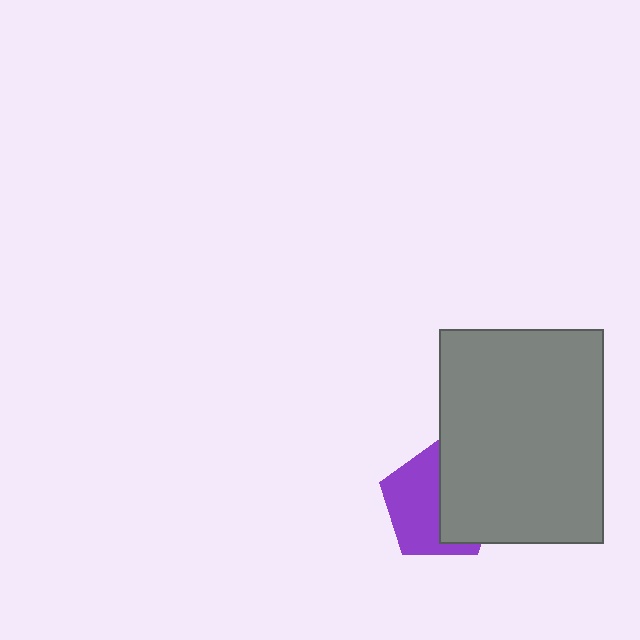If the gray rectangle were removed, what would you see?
You would see the complete purple pentagon.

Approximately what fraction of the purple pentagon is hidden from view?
Roughly 46% of the purple pentagon is hidden behind the gray rectangle.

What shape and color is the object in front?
The object in front is a gray rectangle.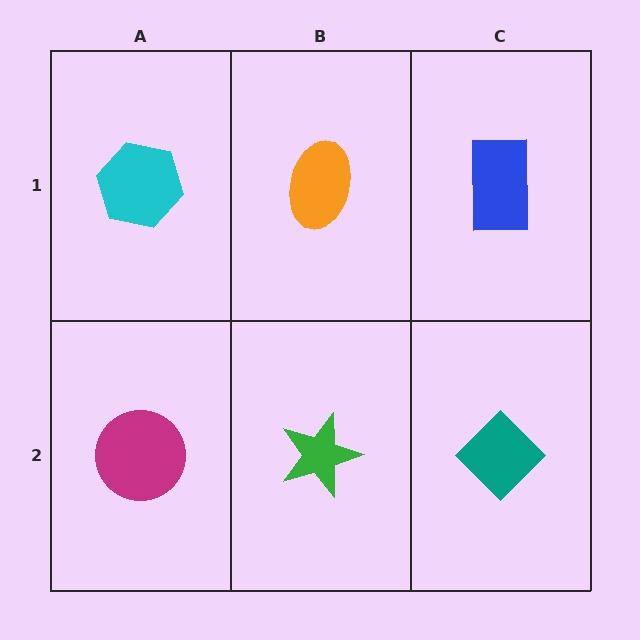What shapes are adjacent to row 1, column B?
A green star (row 2, column B), a cyan hexagon (row 1, column A), a blue rectangle (row 1, column C).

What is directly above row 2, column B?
An orange ellipse.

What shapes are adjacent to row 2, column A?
A cyan hexagon (row 1, column A), a green star (row 2, column B).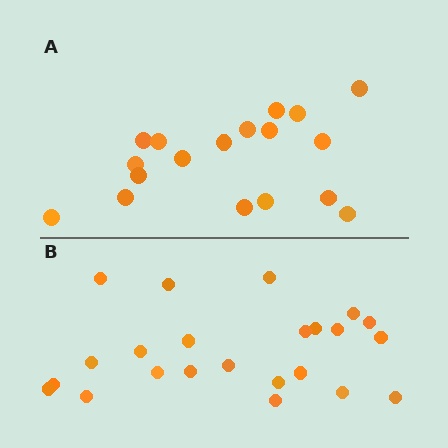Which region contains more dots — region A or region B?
Region B (the bottom region) has more dots.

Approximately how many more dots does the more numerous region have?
Region B has about 5 more dots than region A.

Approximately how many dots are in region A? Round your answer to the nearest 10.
About 20 dots. (The exact count is 18, which rounds to 20.)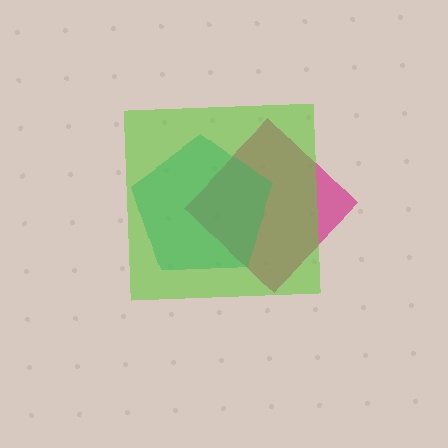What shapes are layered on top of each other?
The layered shapes are: a magenta diamond, a teal pentagon, a lime square.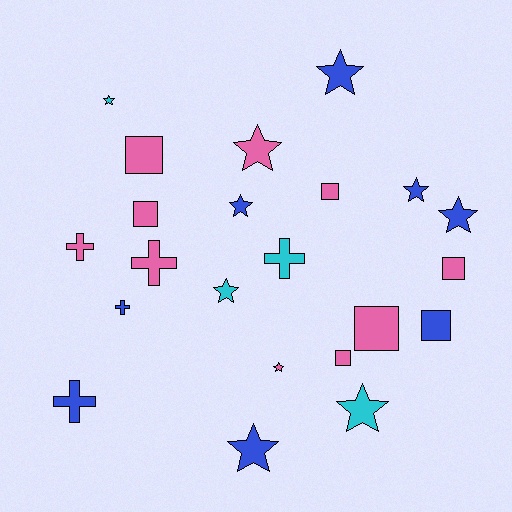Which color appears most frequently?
Pink, with 10 objects.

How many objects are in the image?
There are 22 objects.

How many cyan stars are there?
There are 3 cyan stars.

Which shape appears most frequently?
Star, with 10 objects.